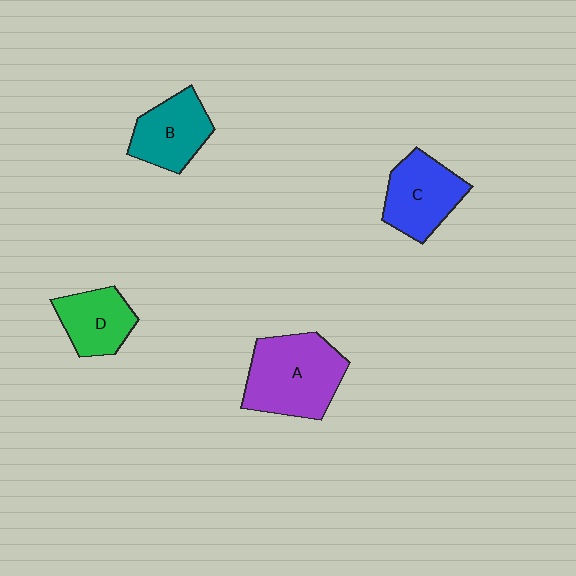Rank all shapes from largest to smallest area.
From largest to smallest: A (purple), C (blue), B (teal), D (green).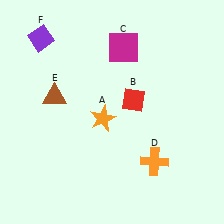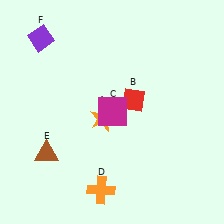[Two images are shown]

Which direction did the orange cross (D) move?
The orange cross (D) moved left.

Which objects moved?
The objects that moved are: the magenta square (C), the orange cross (D), the brown triangle (E).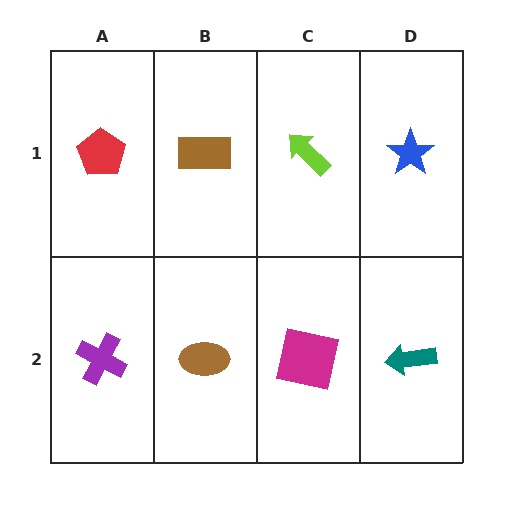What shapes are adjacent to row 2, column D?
A blue star (row 1, column D), a magenta square (row 2, column C).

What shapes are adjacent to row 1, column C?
A magenta square (row 2, column C), a brown rectangle (row 1, column B), a blue star (row 1, column D).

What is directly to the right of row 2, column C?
A teal arrow.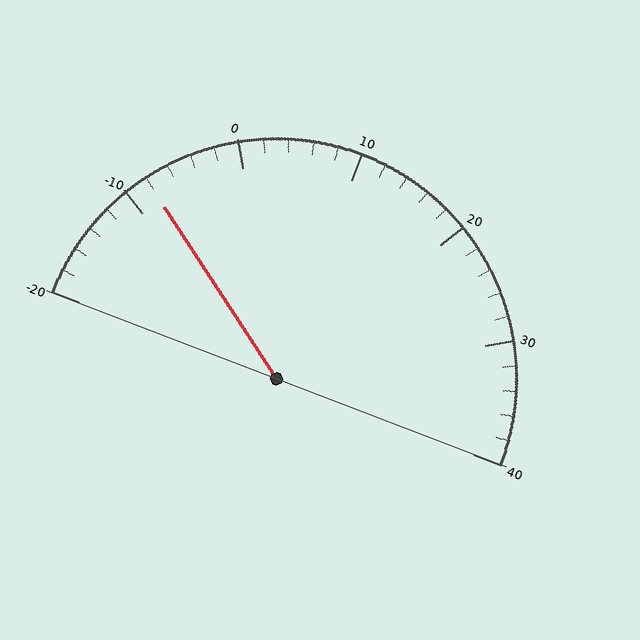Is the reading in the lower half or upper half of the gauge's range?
The reading is in the lower half of the range (-20 to 40).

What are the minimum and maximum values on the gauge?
The gauge ranges from -20 to 40.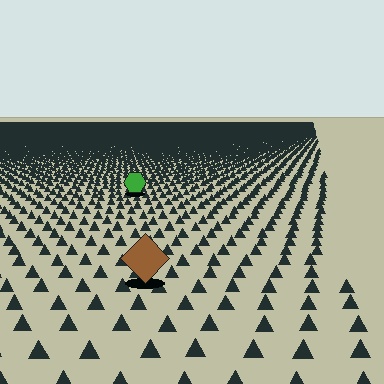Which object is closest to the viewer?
The brown diamond is closest. The texture marks near it are larger and more spread out.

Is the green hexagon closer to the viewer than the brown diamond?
No. The brown diamond is closer — you can tell from the texture gradient: the ground texture is coarser near it.